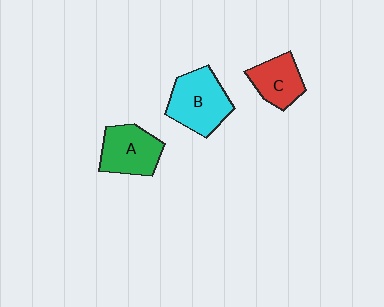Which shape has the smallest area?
Shape C (red).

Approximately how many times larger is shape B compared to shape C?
Approximately 1.5 times.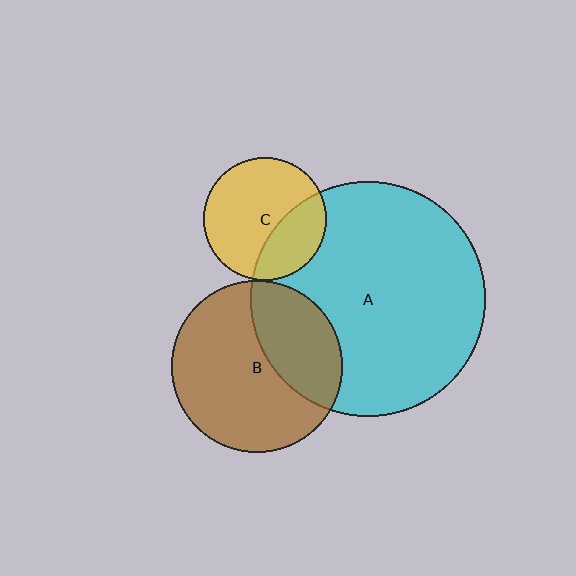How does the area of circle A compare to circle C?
Approximately 3.6 times.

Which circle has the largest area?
Circle A (cyan).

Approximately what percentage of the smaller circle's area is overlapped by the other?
Approximately 30%.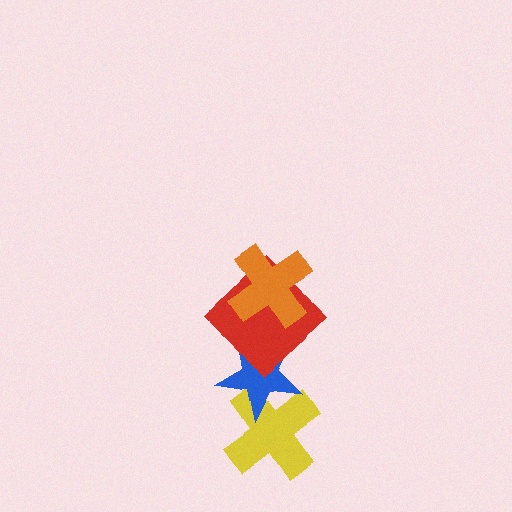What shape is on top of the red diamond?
The orange cross is on top of the red diamond.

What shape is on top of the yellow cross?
The blue star is on top of the yellow cross.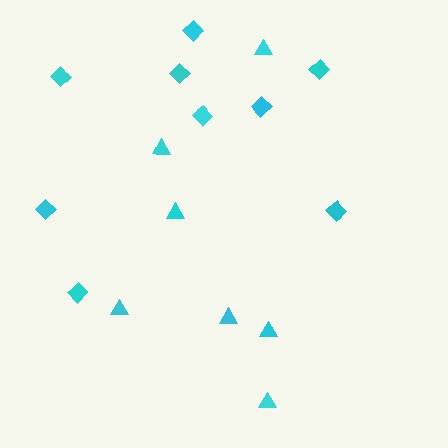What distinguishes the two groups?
There are 2 groups: one group of triangles (7) and one group of diamonds (9).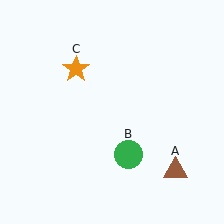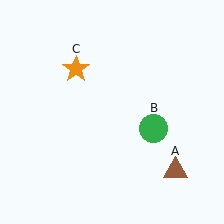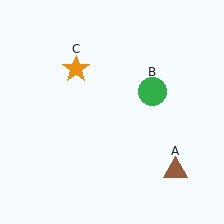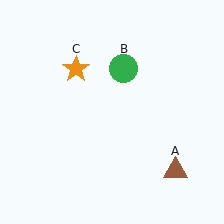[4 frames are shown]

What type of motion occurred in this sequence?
The green circle (object B) rotated counterclockwise around the center of the scene.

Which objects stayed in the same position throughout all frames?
Brown triangle (object A) and orange star (object C) remained stationary.